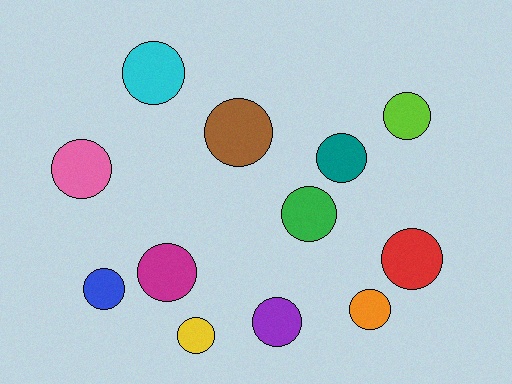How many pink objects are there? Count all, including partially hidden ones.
There is 1 pink object.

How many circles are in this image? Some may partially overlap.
There are 12 circles.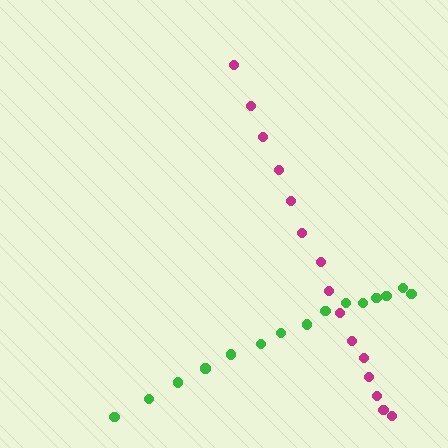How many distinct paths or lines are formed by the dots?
There are 2 distinct paths.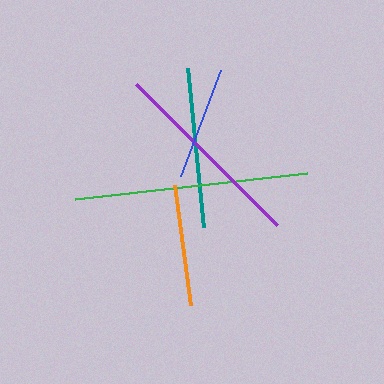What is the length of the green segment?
The green segment is approximately 234 pixels long.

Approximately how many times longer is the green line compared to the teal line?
The green line is approximately 1.5 times the length of the teal line.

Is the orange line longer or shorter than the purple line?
The purple line is longer than the orange line.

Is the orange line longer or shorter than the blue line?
The orange line is longer than the blue line.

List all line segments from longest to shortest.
From longest to shortest: green, purple, teal, orange, blue.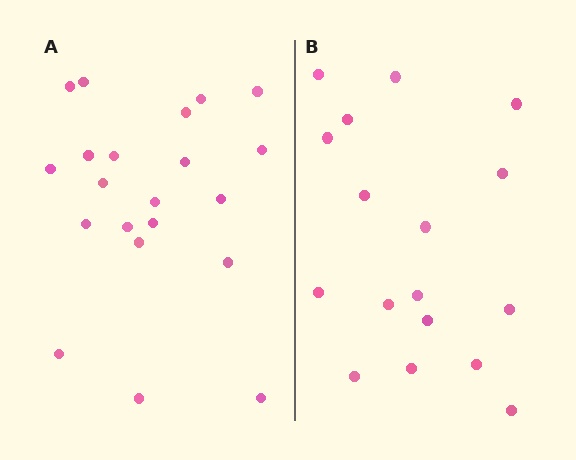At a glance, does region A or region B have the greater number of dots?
Region A (the left region) has more dots.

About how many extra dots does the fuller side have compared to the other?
Region A has about 4 more dots than region B.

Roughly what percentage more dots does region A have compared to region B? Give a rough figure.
About 25% more.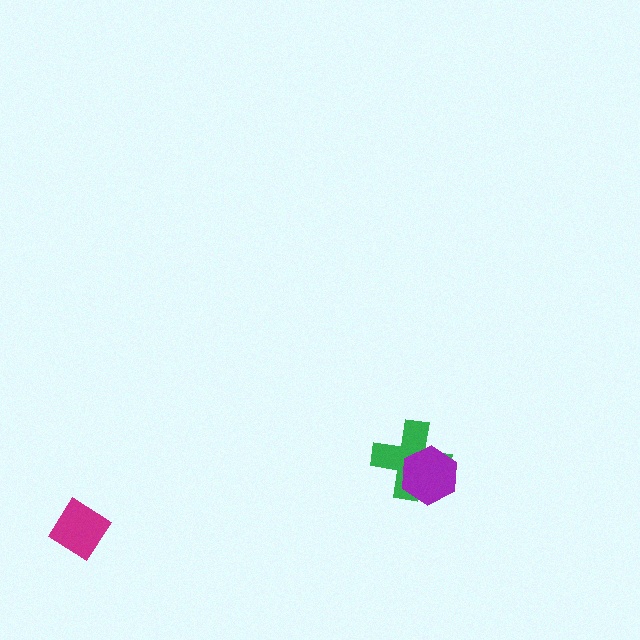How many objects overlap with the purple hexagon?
1 object overlaps with the purple hexagon.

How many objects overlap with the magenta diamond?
0 objects overlap with the magenta diamond.